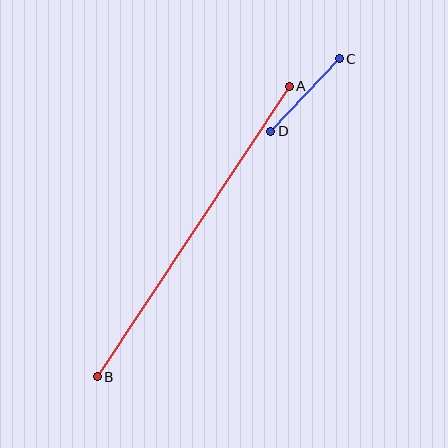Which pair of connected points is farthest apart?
Points A and B are farthest apart.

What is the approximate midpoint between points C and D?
The midpoint is at approximately (305, 95) pixels.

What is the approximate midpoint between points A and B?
The midpoint is at approximately (193, 232) pixels.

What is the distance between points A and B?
The distance is approximately 348 pixels.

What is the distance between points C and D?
The distance is approximately 100 pixels.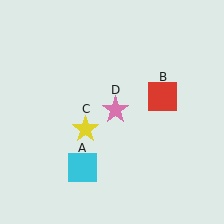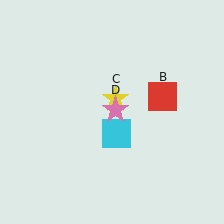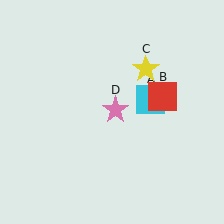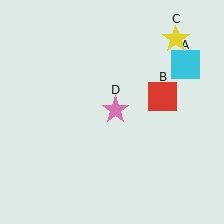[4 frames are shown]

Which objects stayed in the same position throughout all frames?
Red square (object B) and pink star (object D) remained stationary.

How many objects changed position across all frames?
2 objects changed position: cyan square (object A), yellow star (object C).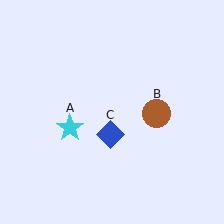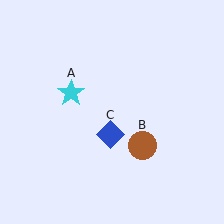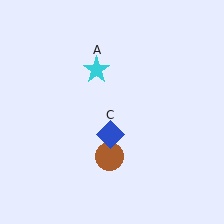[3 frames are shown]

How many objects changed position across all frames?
2 objects changed position: cyan star (object A), brown circle (object B).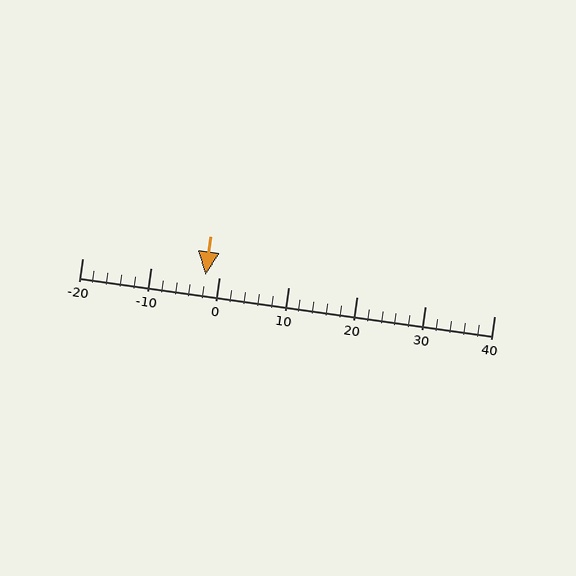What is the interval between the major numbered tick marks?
The major tick marks are spaced 10 units apart.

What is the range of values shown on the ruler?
The ruler shows values from -20 to 40.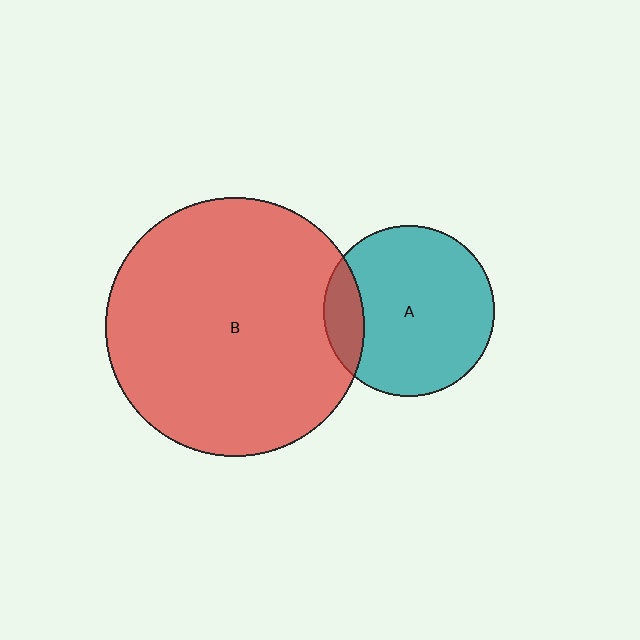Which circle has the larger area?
Circle B (red).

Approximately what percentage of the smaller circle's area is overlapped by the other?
Approximately 15%.